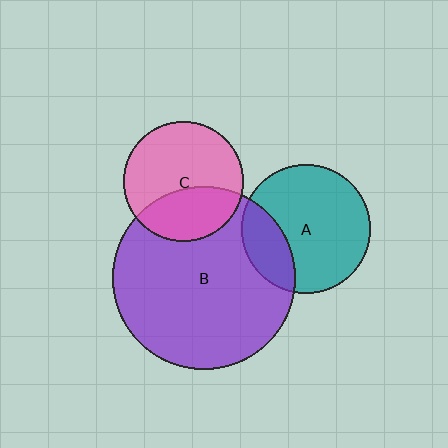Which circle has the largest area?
Circle B (purple).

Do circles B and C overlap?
Yes.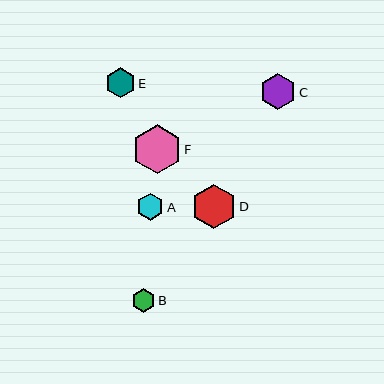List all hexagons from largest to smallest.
From largest to smallest: F, D, C, E, A, B.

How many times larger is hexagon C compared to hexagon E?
Hexagon C is approximately 1.2 times the size of hexagon E.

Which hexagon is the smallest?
Hexagon B is the smallest with a size of approximately 24 pixels.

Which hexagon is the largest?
Hexagon F is the largest with a size of approximately 49 pixels.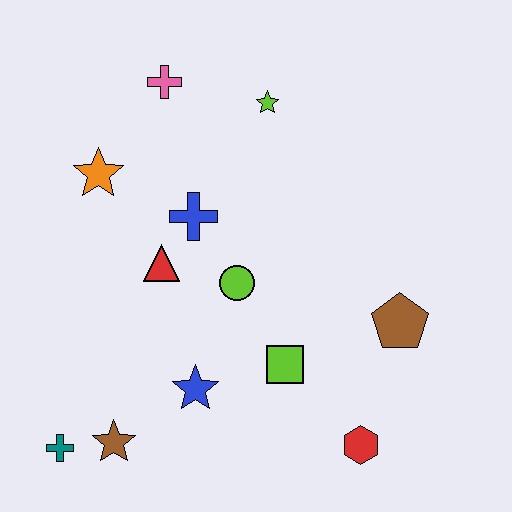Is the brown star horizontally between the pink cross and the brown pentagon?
No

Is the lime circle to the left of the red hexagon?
Yes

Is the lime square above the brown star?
Yes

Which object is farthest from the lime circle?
The teal cross is farthest from the lime circle.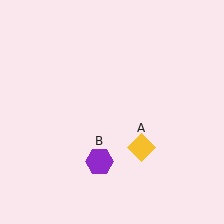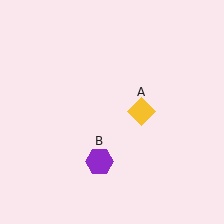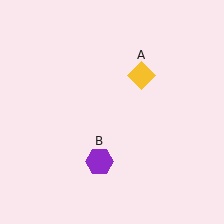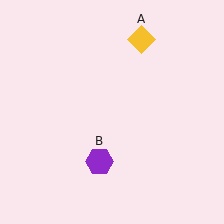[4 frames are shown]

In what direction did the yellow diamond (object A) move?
The yellow diamond (object A) moved up.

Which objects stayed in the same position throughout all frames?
Purple hexagon (object B) remained stationary.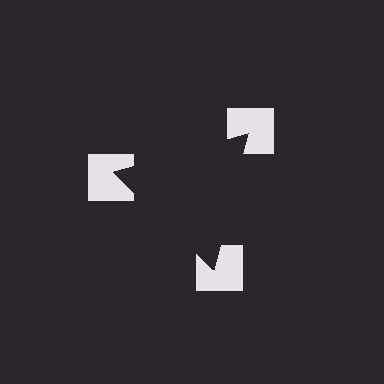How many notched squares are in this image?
There are 3 — one at each vertex of the illusory triangle.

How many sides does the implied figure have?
3 sides.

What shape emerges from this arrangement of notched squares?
An illusory triangle — its edges are inferred from the aligned wedge cuts in the notched squares, not physically drawn.